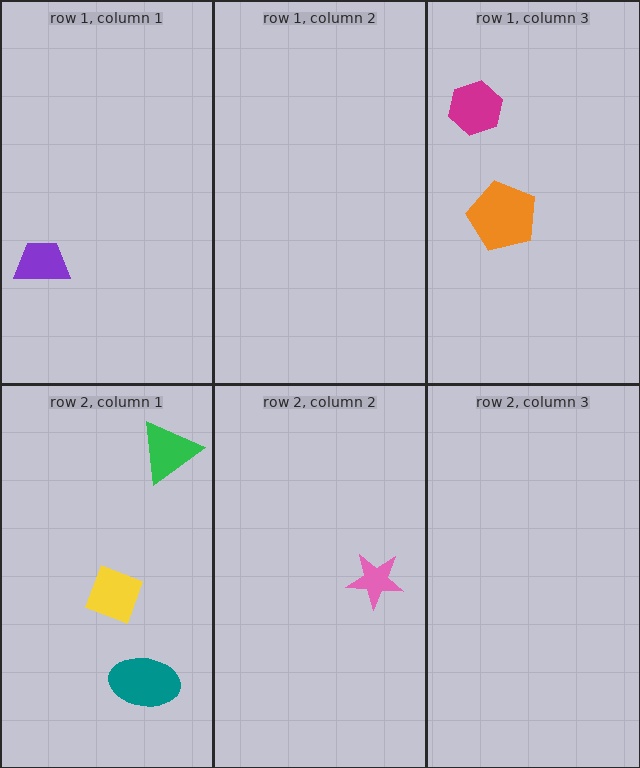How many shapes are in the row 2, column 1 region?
3.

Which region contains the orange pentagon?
The row 1, column 3 region.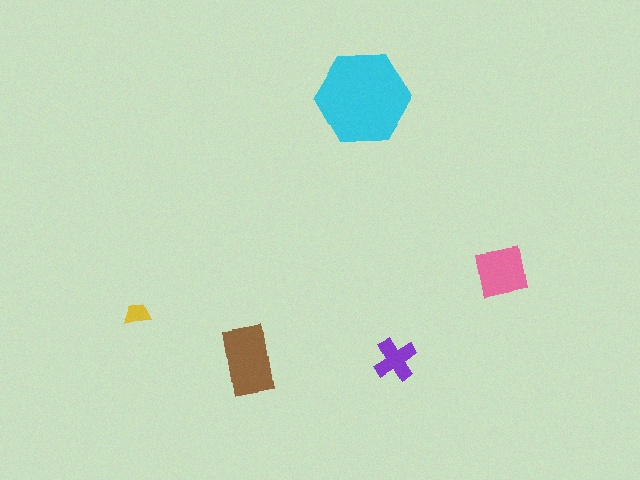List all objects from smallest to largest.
The yellow trapezoid, the purple cross, the pink square, the brown rectangle, the cyan hexagon.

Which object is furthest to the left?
The yellow trapezoid is leftmost.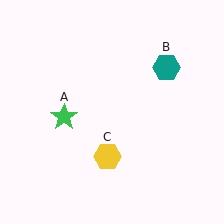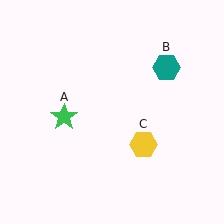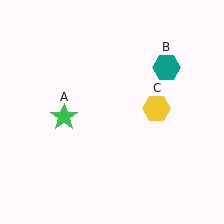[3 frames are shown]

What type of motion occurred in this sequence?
The yellow hexagon (object C) rotated counterclockwise around the center of the scene.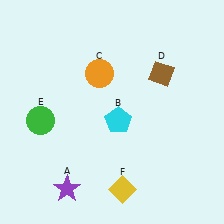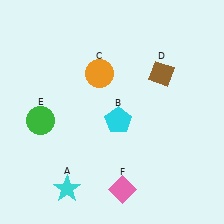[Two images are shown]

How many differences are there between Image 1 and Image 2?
There are 2 differences between the two images.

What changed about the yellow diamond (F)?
In Image 1, F is yellow. In Image 2, it changed to pink.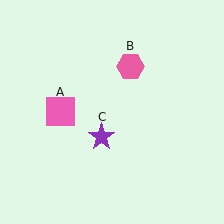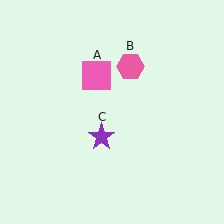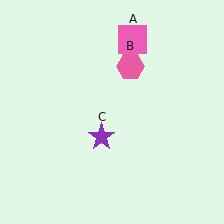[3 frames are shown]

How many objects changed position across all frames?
1 object changed position: pink square (object A).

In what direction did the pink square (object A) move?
The pink square (object A) moved up and to the right.